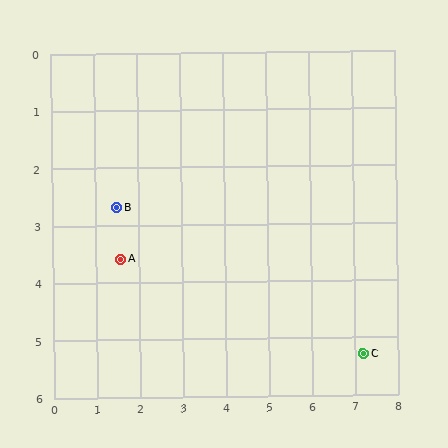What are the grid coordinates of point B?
Point B is at approximately (1.5, 2.7).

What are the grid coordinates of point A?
Point A is at approximately (1.6, 3.6).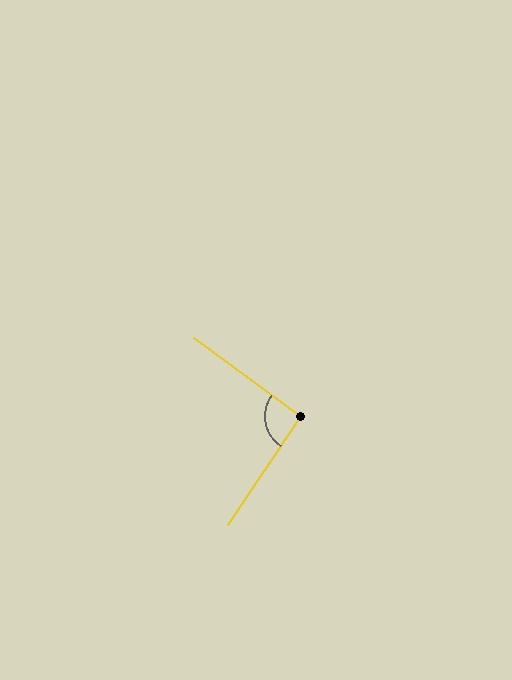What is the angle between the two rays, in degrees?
Approximately 93 degrees.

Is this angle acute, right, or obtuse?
It is approximately a right angle.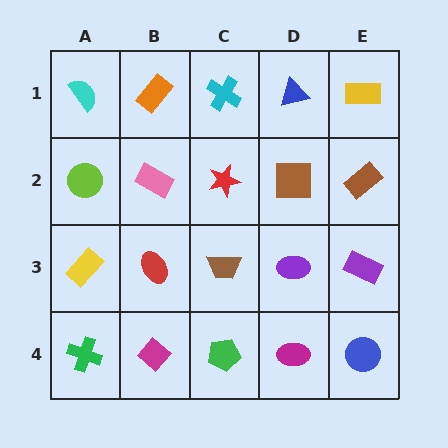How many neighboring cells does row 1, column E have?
2.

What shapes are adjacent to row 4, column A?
A yellow rectangle (row 3, column A), a magenta diamond (row 4, column B).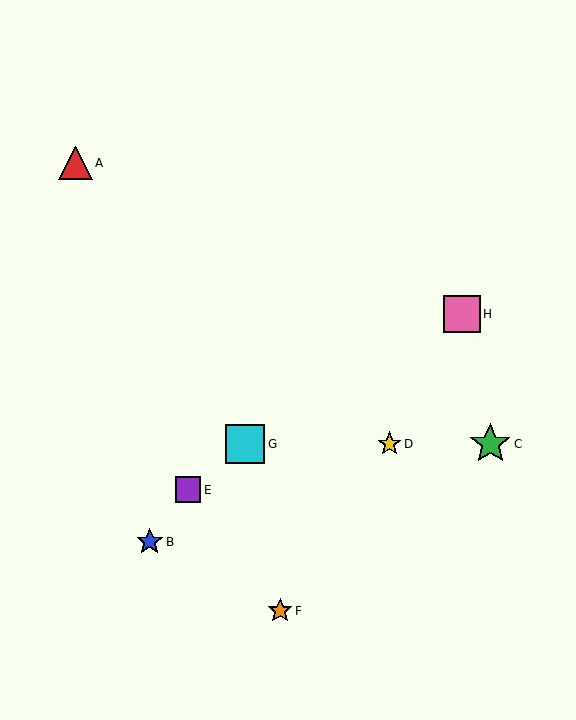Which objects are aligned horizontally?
Objects C, D, G are aligned horizontally.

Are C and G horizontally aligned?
Yes, both are at y≈444.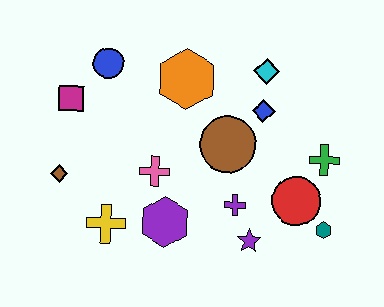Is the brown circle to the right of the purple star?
No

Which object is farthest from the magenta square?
The teal hexagon is farthest from the magenta square.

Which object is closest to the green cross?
The red circle is closest to the green cross.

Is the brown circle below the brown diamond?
No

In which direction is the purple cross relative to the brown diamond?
The purple cross is to the right of the brown diamond.